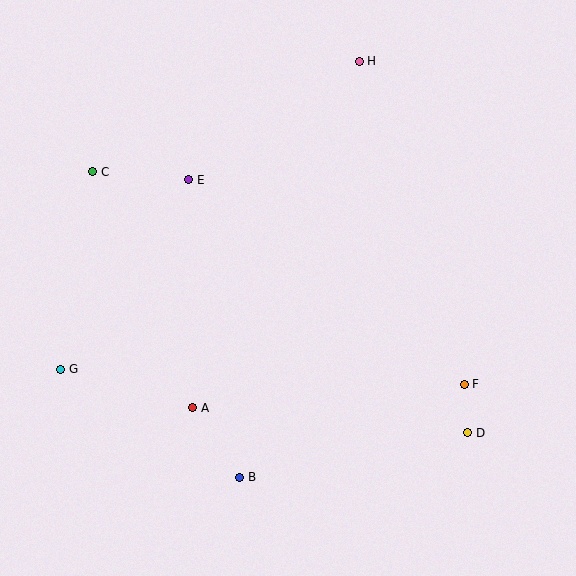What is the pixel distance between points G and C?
The distance between G and C is 200 pixels.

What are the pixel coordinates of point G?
Point G is at (61, 369).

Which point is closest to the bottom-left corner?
Point G is closest to the bottom-left corner.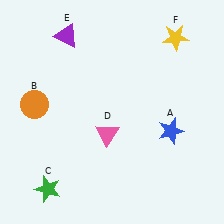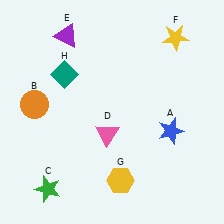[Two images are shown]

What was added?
A yellow hexagon (G), a teal diamond (H) were added in Image 2.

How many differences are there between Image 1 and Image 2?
There are 2 differences between the two images.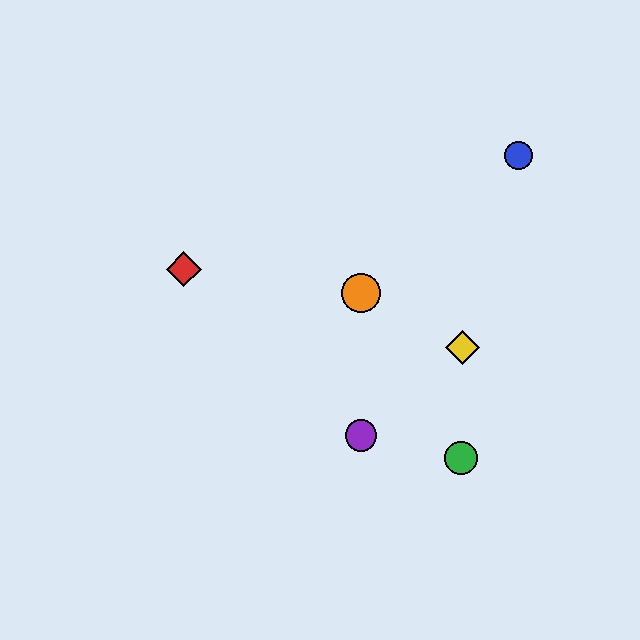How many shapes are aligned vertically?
2 shapes (the purple circle, the orange circle) are aligned vertically.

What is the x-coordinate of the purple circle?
The purple circle is at x≈361.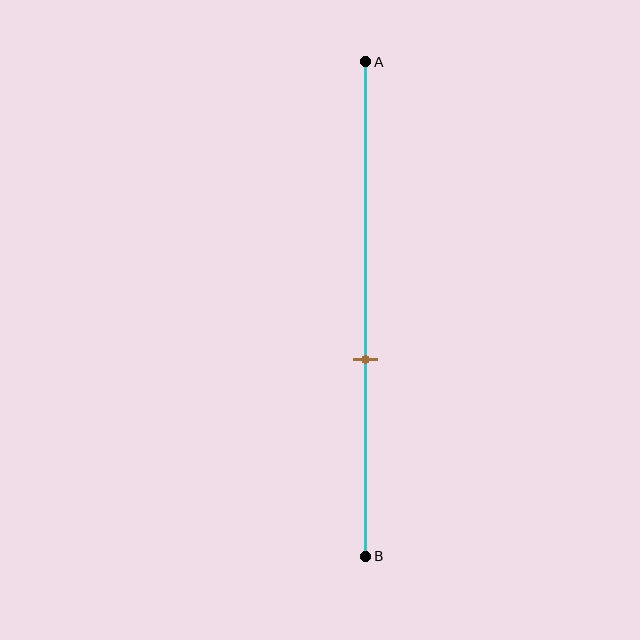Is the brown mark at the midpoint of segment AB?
No, the mark is at about 60% from A, not at the 50% midpoint.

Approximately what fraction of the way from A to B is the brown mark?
The brown mark is approximately 60% of the way from A to B.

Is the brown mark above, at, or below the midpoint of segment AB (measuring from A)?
The brown mark is below the midpoint of segment AB.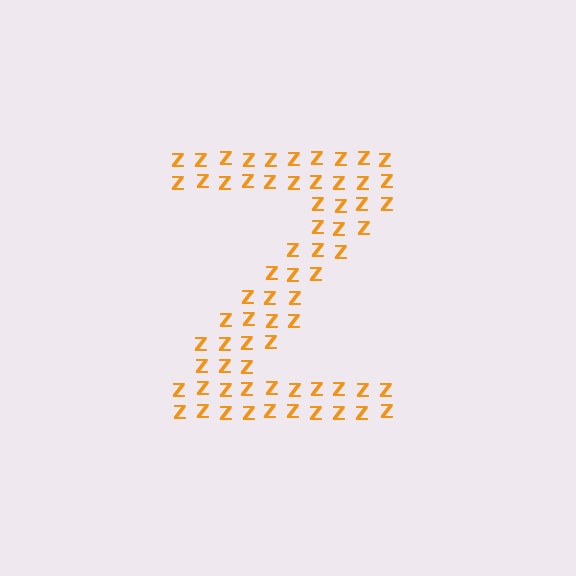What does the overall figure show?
The overall figure shows the letter Z.